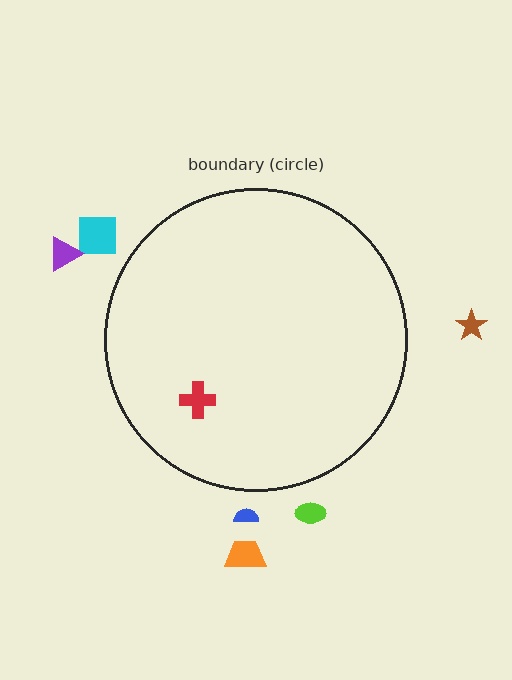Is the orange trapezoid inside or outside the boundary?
Outside.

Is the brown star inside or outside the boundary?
Outside.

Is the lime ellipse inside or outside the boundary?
Outside.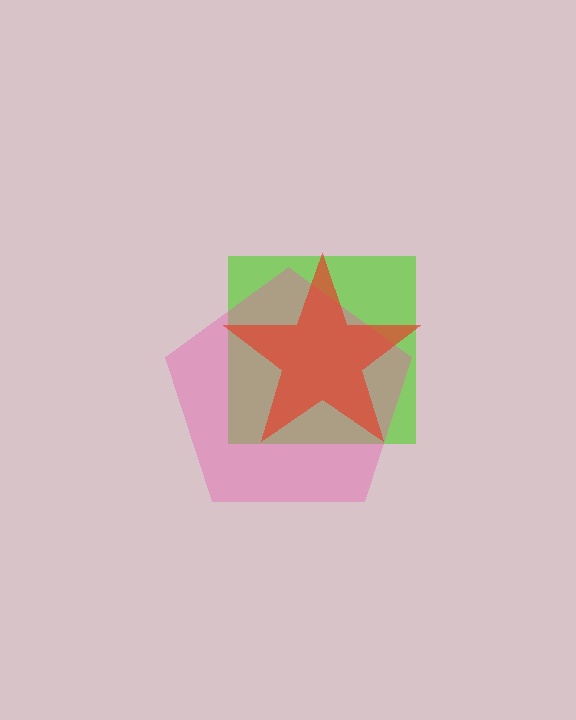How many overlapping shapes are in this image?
There are 3 overlapping shapes in the image.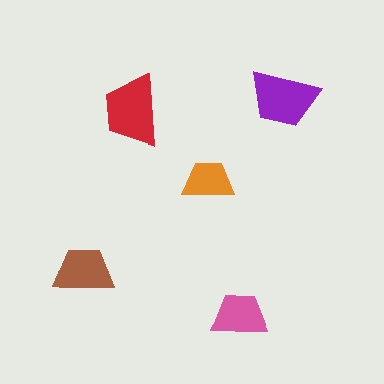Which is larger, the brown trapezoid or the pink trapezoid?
The brown one.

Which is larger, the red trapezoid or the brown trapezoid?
The red one.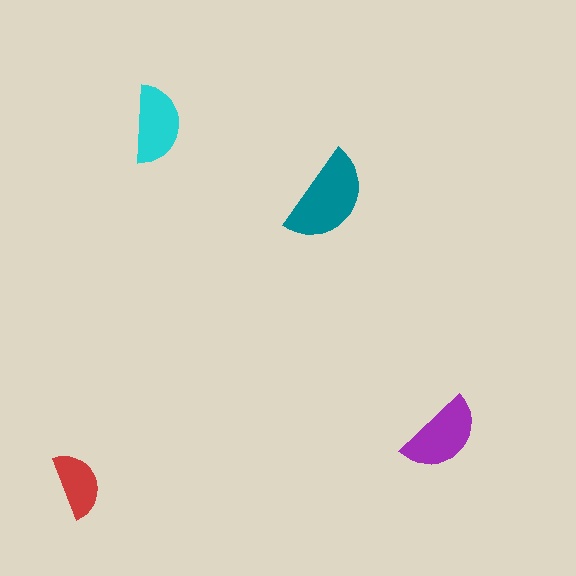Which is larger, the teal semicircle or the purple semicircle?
The teal one.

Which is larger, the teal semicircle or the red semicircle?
The teal one.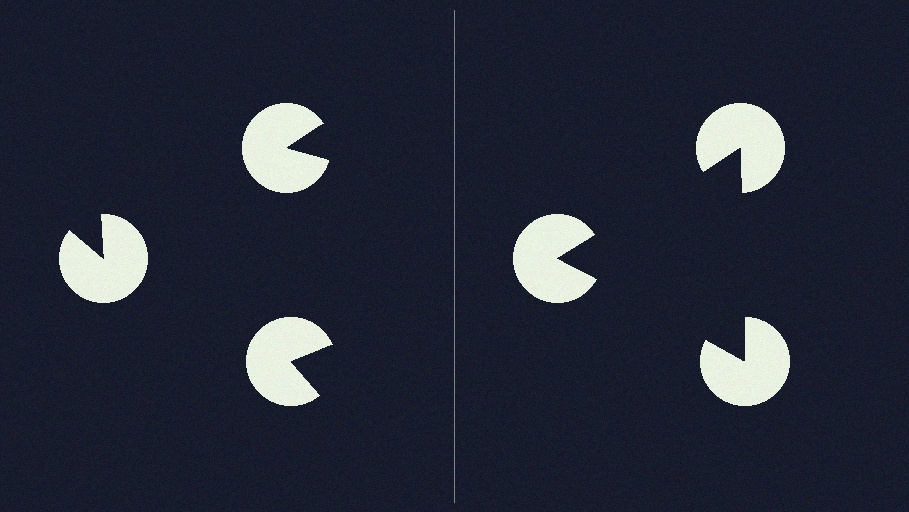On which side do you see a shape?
An illusory triangle appears on the right side. On the left side the wedge cuts are rotated, so no coherent shape forms.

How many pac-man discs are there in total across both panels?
6 — 3 on each side.